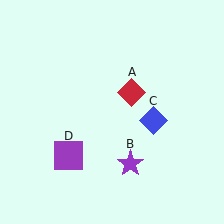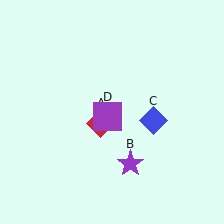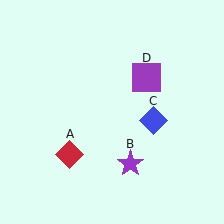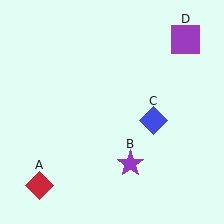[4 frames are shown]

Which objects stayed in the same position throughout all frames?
Purple star (object B) and blue diamond (object C) remained stationary.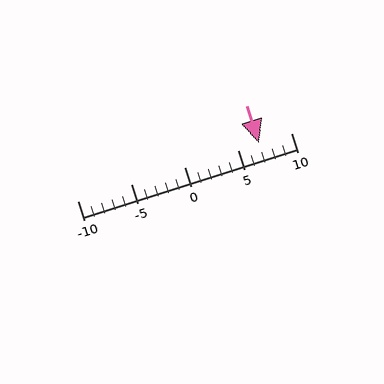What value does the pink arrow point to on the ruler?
The pink arrow points to approximately 7.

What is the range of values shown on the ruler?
The ruler shows values from -10 to 10.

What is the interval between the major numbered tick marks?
The major tick marks are spaced 5 units apart.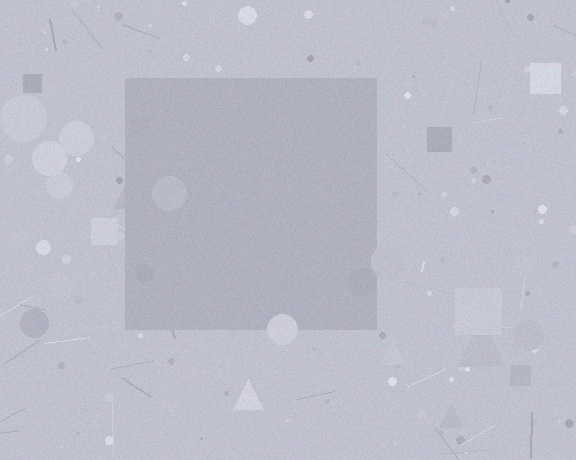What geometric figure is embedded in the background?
A square is embedded in the background.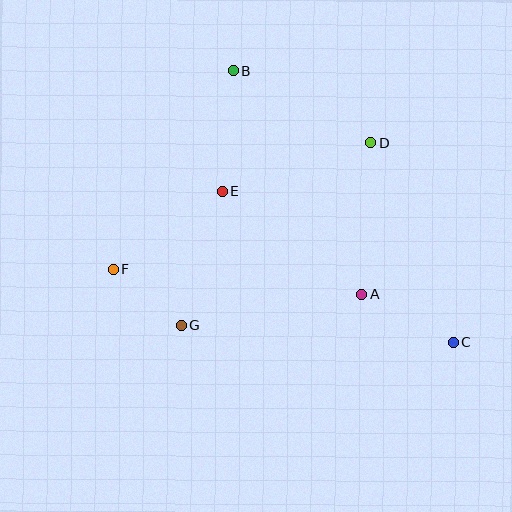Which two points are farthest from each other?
Points B and C are farthest from each other.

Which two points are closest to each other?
Points F and G are closest to each other.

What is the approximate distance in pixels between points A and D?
The distance between A and D is approximately 152 pixels.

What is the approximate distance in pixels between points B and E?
The distance between B and E is approximately 121 pixels.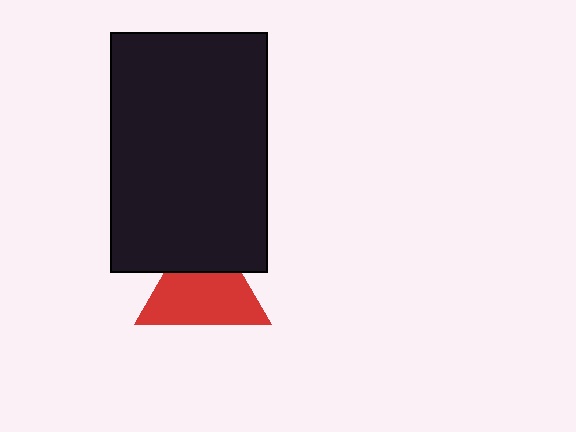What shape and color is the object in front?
The object in front is a black rectangle.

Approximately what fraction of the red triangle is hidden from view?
Roughly 32% of the red triangle is hidden behind the black rectangle.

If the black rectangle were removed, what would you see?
You would see the complete red triangle.